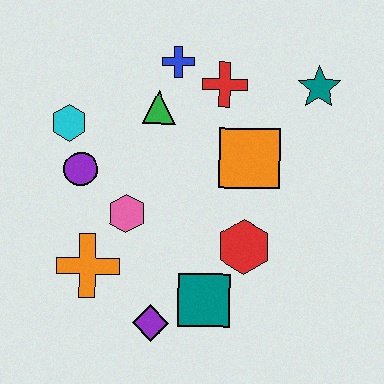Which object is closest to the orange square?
The red cross is closest to the orange square.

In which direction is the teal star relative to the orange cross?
The teal star is to the right of the orange cross.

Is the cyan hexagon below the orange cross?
No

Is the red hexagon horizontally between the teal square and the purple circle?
No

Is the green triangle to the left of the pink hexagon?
No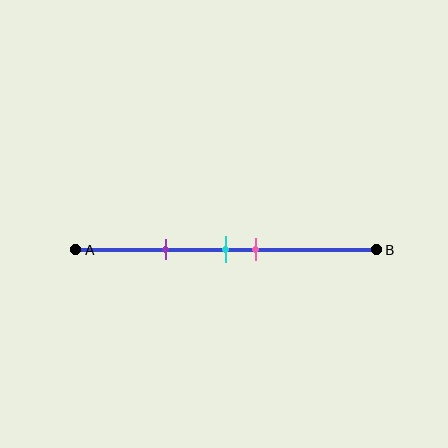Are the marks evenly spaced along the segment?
No, the marks are not evenly spaced.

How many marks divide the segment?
There are 3 marks dividing the segment.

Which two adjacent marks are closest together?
The cyan and pink marks are the closest adjacent pair.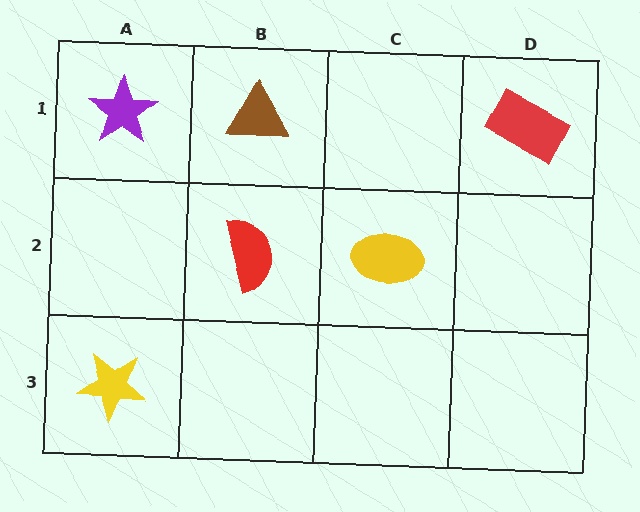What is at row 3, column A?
A yellow star.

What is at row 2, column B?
A red semicircle.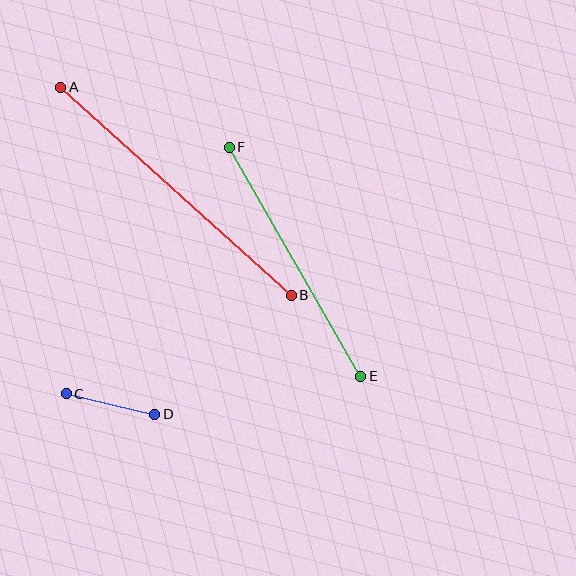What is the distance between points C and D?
The distance is approximately 91 pixels.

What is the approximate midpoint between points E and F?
The midpoint is at approximately (295, 262) pixels.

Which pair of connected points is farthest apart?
Points A and B are farthest apart.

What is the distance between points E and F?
The distance is approximately 264 pixels.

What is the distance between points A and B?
The distance is approximately 311 pixels.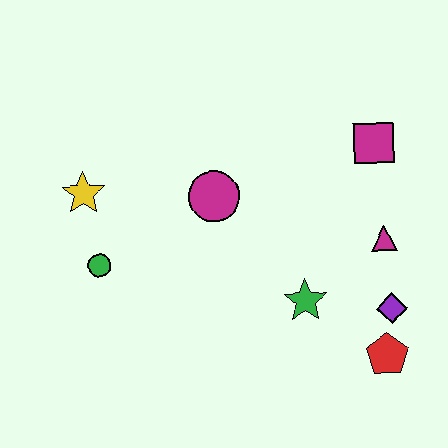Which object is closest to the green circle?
The yellow star is closest to the green circle.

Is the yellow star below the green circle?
No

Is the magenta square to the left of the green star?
No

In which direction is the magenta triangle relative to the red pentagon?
The magenta triangle is above the red pentagon.